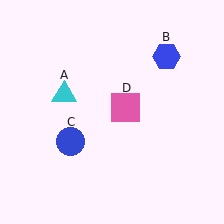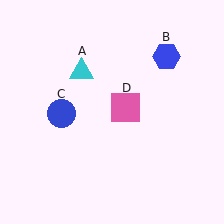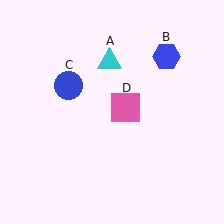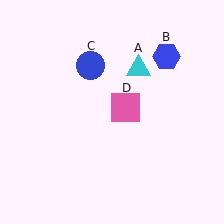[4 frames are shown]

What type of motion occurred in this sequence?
The cyan triangle (object A), blue circle (object C) rotated clockwise around the center of the scene.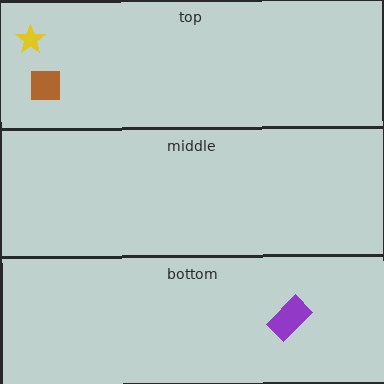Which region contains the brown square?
The top region.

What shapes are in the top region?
The brown square, the yellow star.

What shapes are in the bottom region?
The purple rectangle.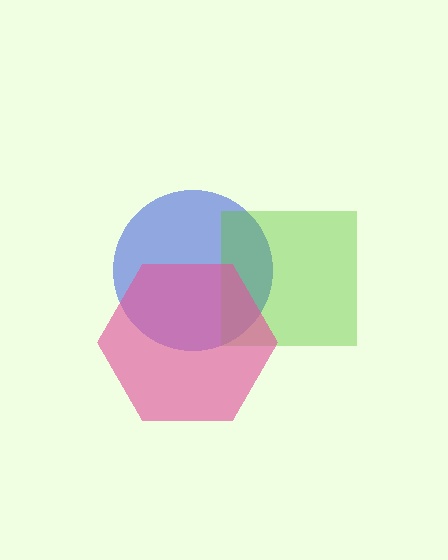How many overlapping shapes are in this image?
There are 3 overlapping shapes in the image.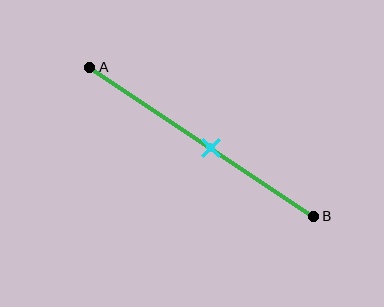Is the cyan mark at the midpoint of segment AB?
No, the mark is at about 55% from A, not at the 50% midpoint.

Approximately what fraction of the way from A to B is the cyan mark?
The cyan mark is approximately 55% of the way from A to B.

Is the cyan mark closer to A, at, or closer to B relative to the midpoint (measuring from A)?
The cyan mark is closer to point B than the midpoint of segment AB.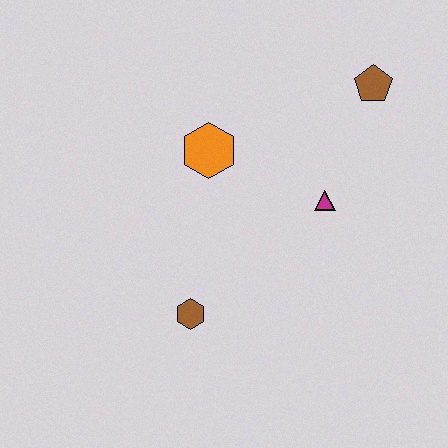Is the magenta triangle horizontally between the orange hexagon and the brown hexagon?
No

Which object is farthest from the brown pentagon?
The brown hexagon is farthest from the brown pentagon.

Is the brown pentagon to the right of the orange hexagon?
Yes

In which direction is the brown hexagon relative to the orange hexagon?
The brown hexagon is below the orange hexagon.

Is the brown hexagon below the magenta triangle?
Yes